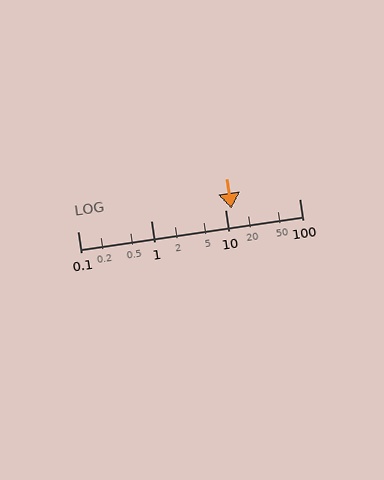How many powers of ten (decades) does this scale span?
The scale spans 3 decades, from 0.1 to 100.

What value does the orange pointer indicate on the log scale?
The pointer indicates approximately 12.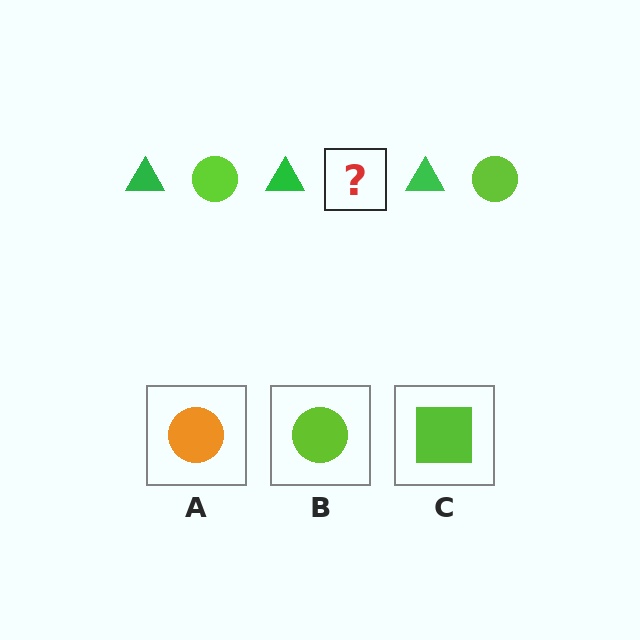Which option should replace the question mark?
Option B.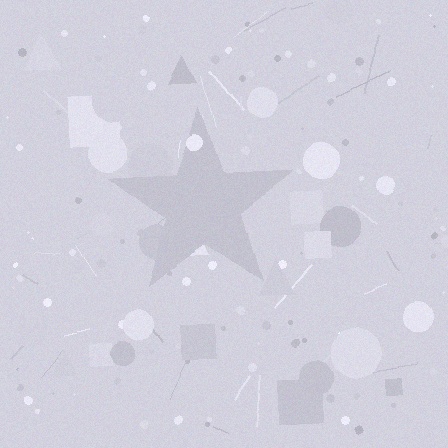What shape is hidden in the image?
A star is hidden in the image.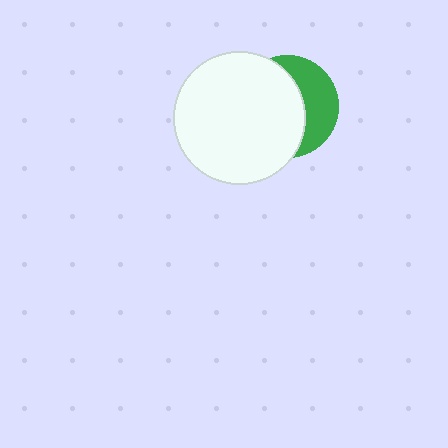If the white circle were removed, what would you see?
You would see the complete green circle.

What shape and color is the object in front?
The object in front is a white circle.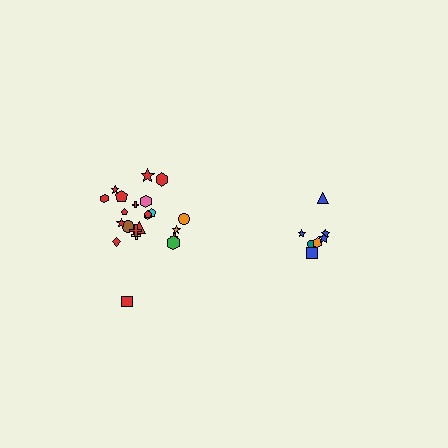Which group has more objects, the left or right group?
The left group.